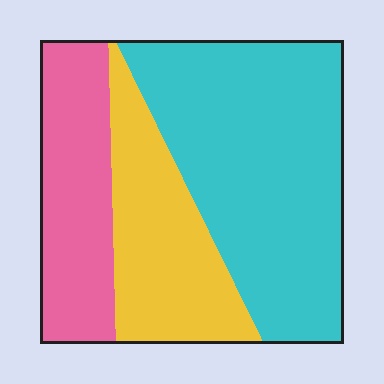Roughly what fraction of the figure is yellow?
Yellow takes up about one quarter (1/4) of the figure.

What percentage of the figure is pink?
Pink covers roughly 25% of the figure.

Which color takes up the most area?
Cyan, at roughly 50%.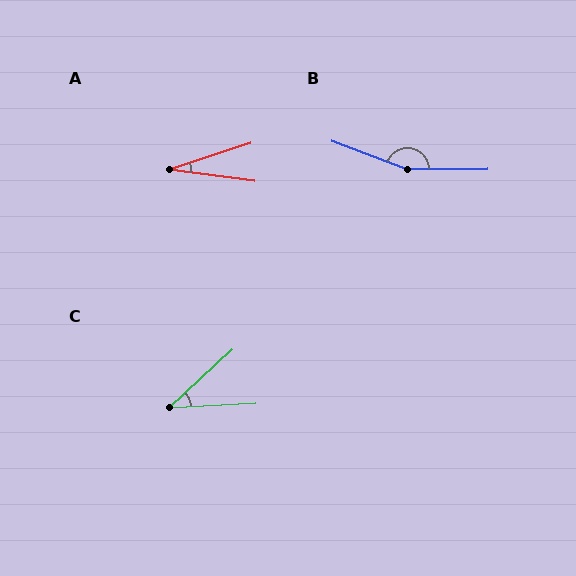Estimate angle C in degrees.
Approximately 40 degrees.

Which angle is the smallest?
A, at approximately 26 degrees.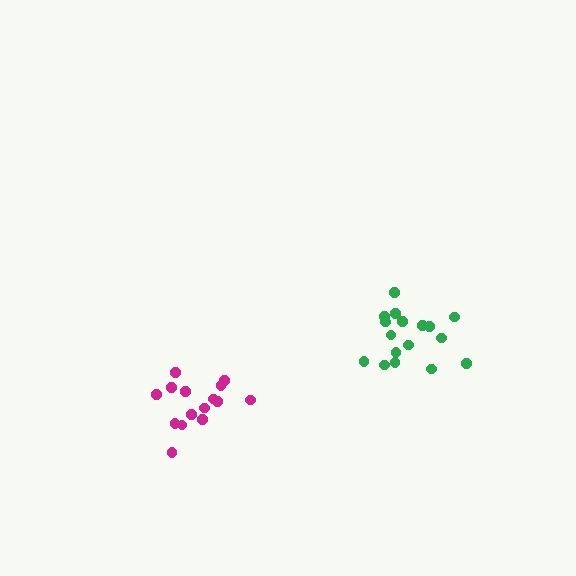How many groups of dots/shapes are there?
There are 2 groups.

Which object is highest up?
The green cluster is topmost.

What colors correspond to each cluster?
The clusters are colored: green, magenta.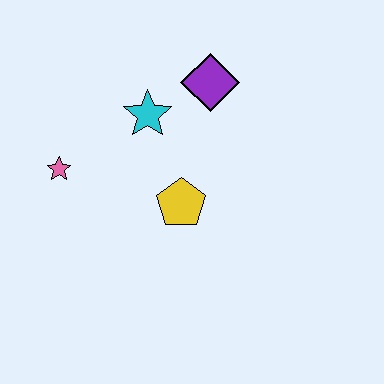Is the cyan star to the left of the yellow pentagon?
Yes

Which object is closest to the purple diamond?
The cyan star is closest to the purple diamond.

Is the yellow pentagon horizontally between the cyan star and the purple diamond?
Yes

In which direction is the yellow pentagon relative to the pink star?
The yellow pentagon is to the right of the pink star.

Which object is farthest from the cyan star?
The pink star is farthest from the cyan star.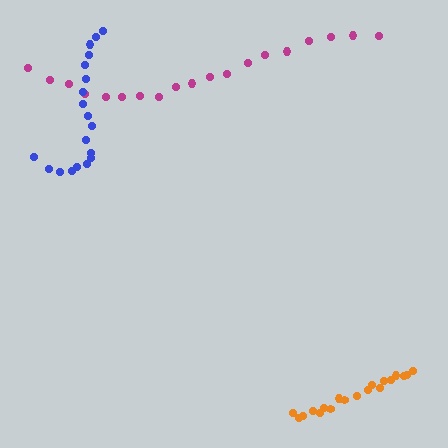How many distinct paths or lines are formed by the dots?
There are 3 distinct paths.